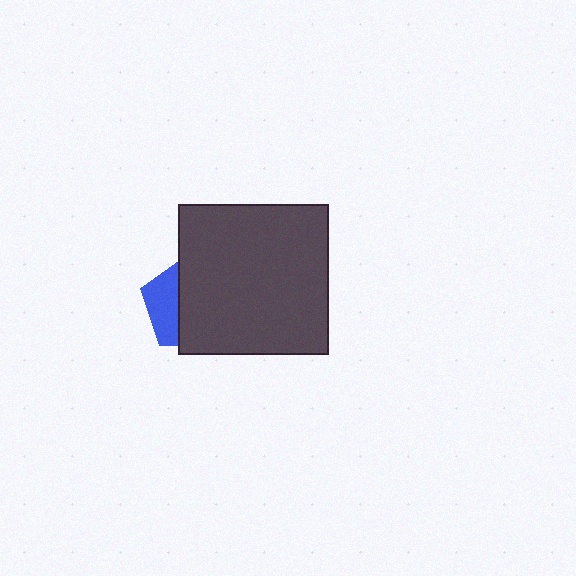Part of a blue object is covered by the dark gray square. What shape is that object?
It is a pentagon.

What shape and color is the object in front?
The object in front is a dark gray square.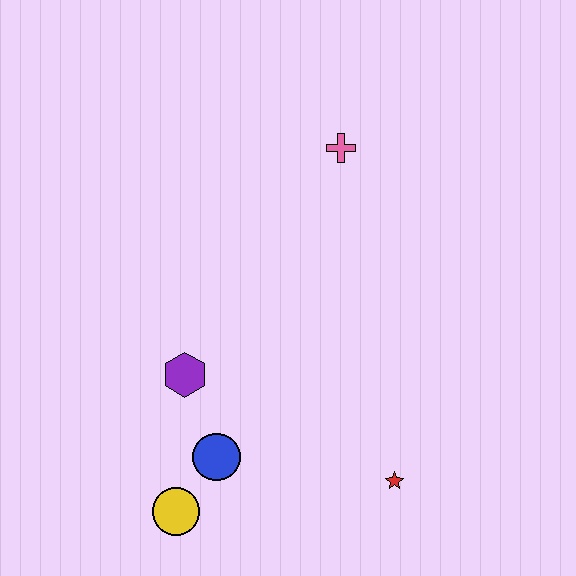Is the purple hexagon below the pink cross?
Yes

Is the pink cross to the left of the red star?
Yes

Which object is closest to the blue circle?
The yellow circle is closest to the blue circle.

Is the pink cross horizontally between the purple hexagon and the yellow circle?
No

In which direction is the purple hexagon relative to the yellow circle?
The purple hexagon is above the yellow circle.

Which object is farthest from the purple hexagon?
The pink cross is farthest from the purple hexagon.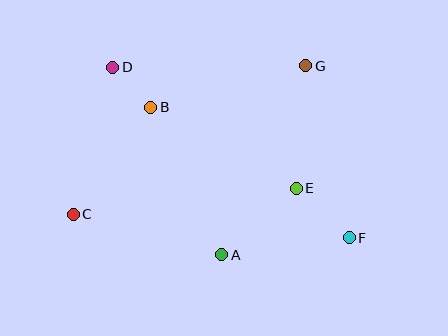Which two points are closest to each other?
Points B and D are closest to each other.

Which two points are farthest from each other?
Points D and F are farthest from each other.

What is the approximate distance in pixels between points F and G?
The distance between F and G is approximately 177 pixels.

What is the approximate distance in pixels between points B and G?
The distance between B and G is approximately 160 pixels.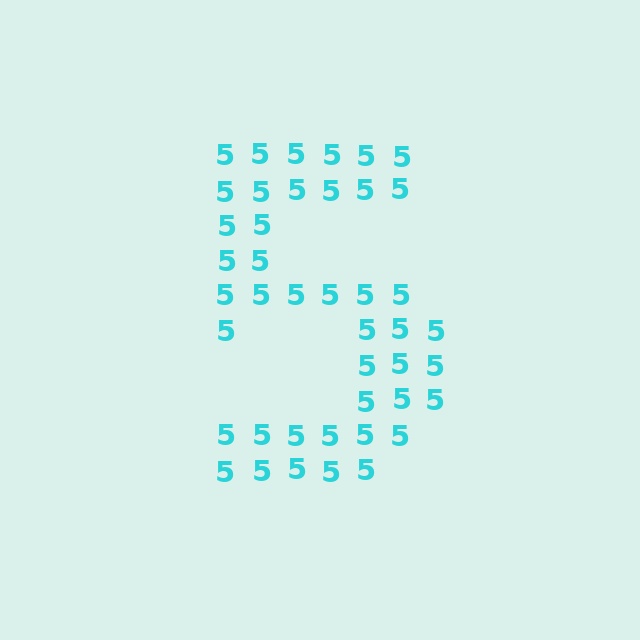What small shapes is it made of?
It is made of small digit 5's.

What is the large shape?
The large shape is the digit 5.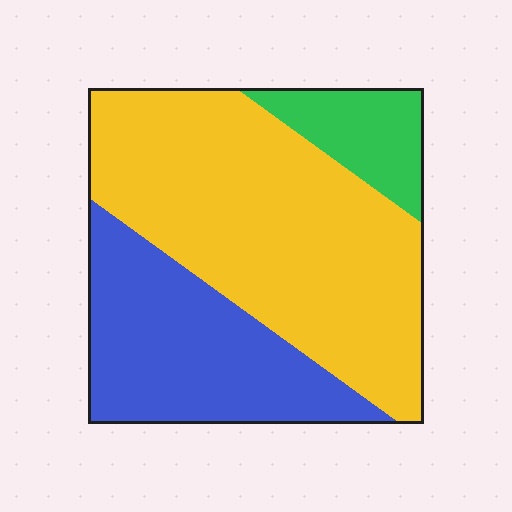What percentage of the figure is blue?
Blue takes up about one third (1/3) of the figure.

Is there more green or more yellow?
Yellow.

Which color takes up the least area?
Green, at roughly 10%.